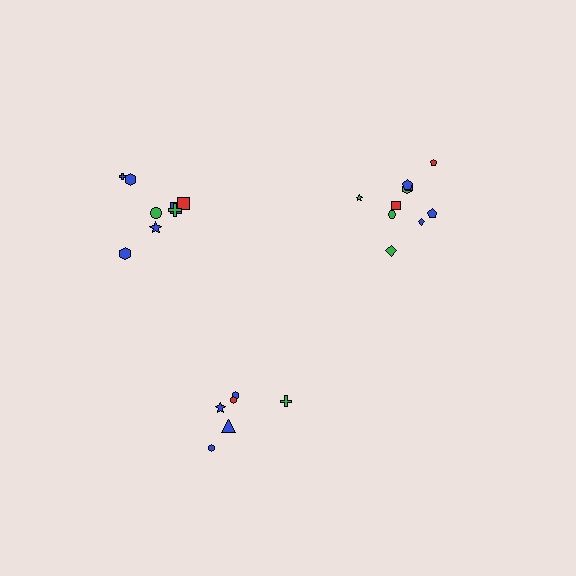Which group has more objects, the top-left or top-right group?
The top-right group.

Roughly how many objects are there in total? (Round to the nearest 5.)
Roughly 25 objects in total.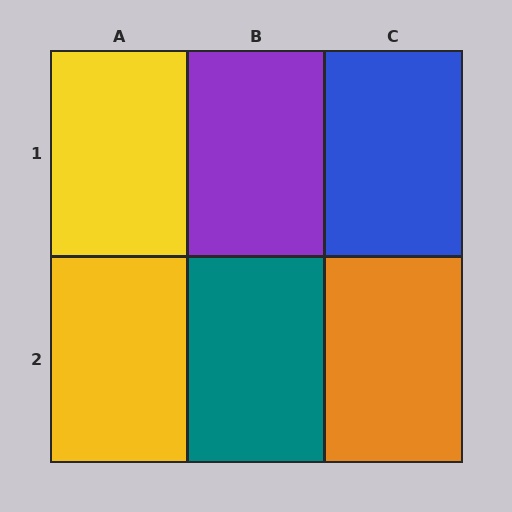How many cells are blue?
1 cell is blue.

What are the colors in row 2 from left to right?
Yellow, teal, orange.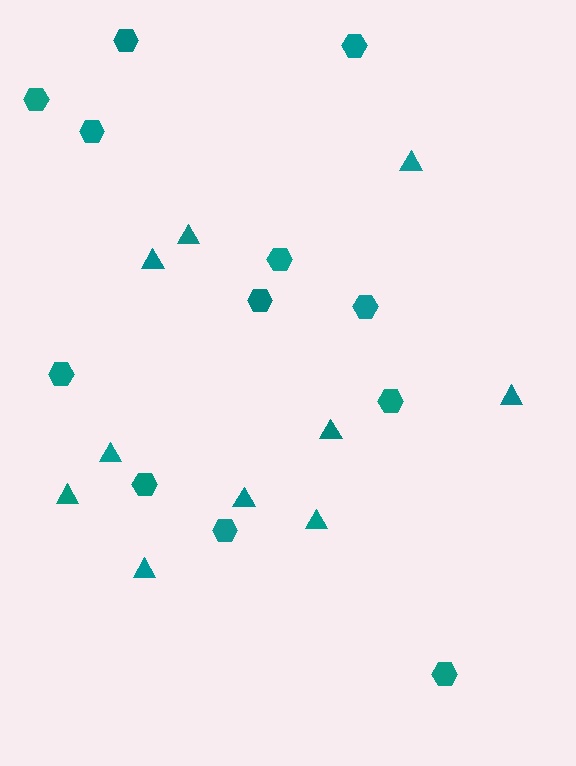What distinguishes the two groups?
There are 2 groups: one group of triangles (10) and one group of hexagons (12).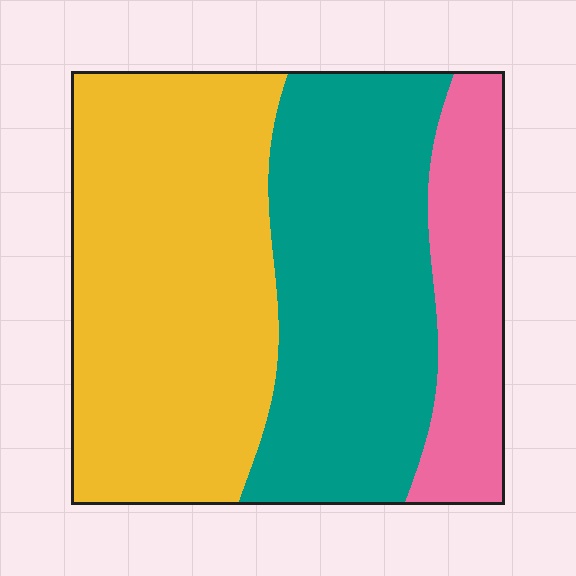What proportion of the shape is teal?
Teal covers about 35% of the shape.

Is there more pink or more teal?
Teal.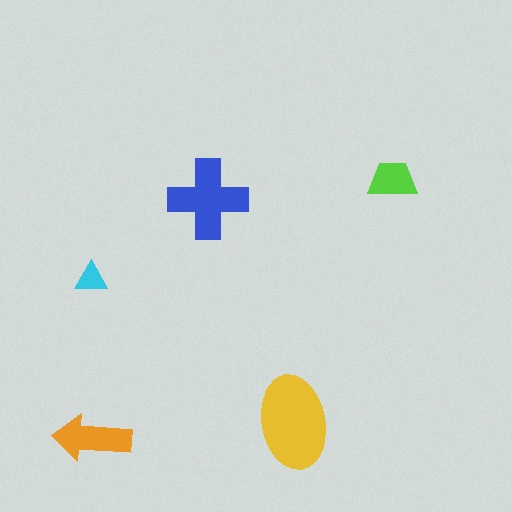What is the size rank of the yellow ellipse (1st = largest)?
1st.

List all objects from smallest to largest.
The cyan triangle, the lime trapezoid, the orange arrow, the blue cross, the yellow ellipse.